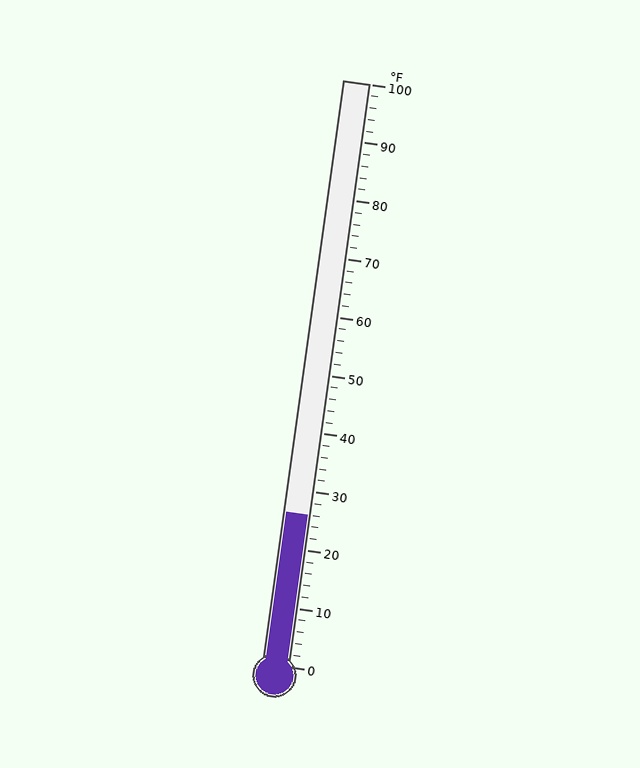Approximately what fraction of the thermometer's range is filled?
The thermometer is filled to approximately 25% of its range.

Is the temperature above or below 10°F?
The temperature is above 10°F.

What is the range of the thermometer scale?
The thermometer scale ranges from 0°F to 100°F.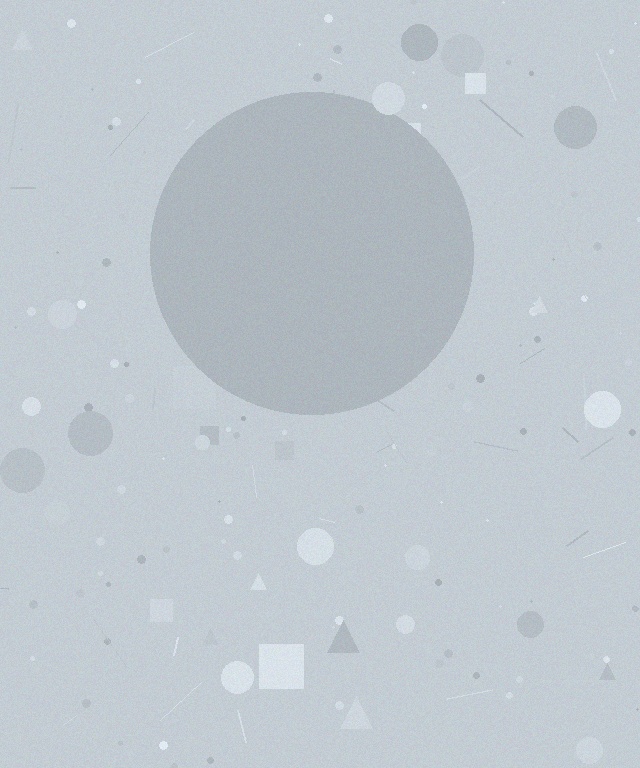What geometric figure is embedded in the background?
A circle is embedded in the background.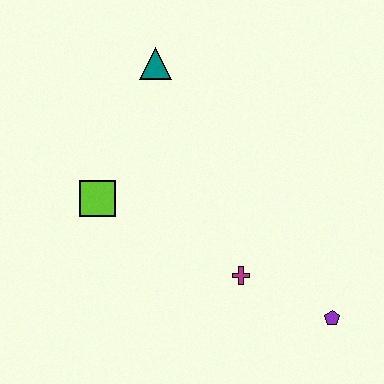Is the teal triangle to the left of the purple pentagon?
Yes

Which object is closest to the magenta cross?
The purple pentagon is closest to the magenta cross.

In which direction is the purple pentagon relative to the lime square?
The purple pentagon is to the right of the lime square.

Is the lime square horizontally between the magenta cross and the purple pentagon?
No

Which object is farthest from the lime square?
The purple pentagon is farthest from the lime square.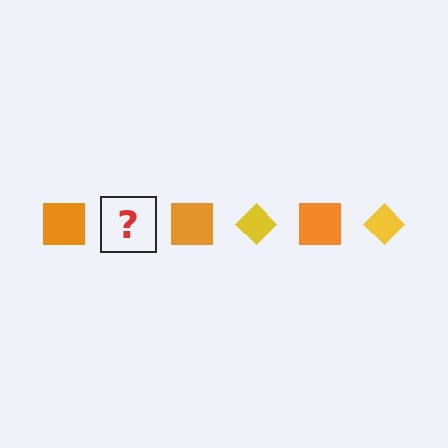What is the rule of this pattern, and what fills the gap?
The rule is that the pattern alternates between orange square and yellow diamond. The gap should be filled with a yellow diamond.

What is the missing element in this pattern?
The missing element is a yellow diamond.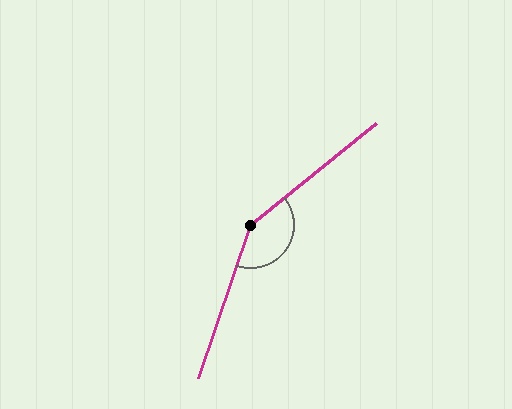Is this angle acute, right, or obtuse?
It is obtuse.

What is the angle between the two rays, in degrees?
Approximately 148 degrees.